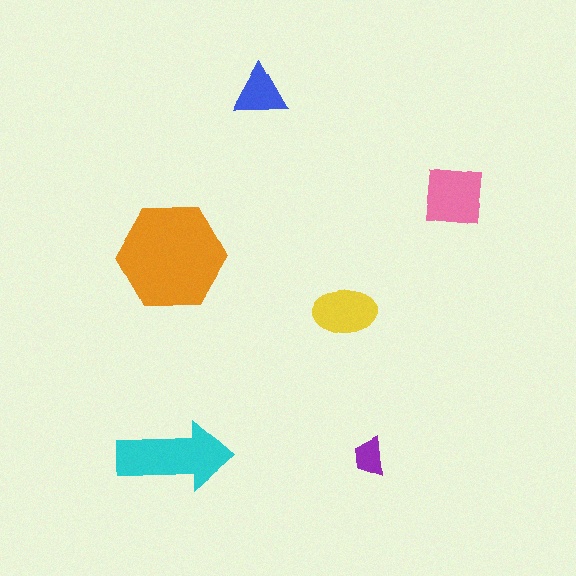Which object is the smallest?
The purple trapezoid.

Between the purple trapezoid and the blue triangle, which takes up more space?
The blue triangle.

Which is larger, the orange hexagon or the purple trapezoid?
The orange hexagon.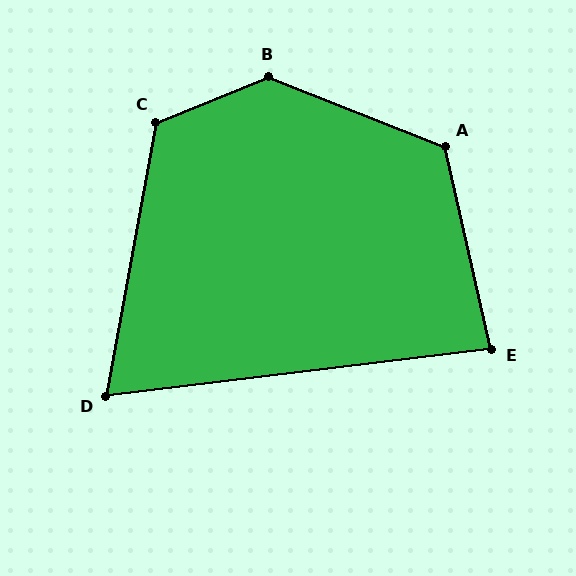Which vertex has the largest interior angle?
B, at approximately 137 degrees.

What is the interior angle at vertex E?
Approximately 84 degrees (acute).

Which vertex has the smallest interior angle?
D, at approximately 73 degrees.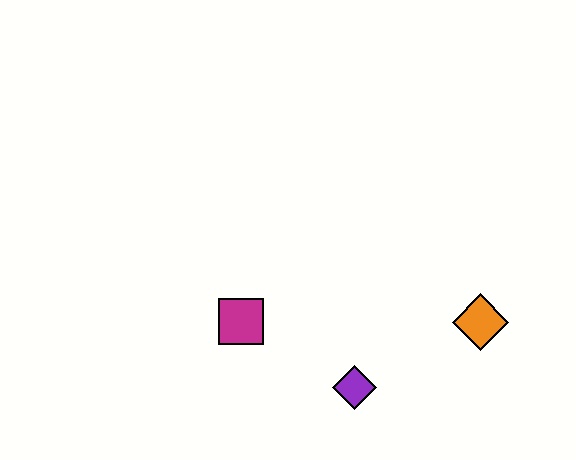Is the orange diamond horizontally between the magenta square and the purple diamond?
No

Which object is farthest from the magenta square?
The orange diamond is farthest from the magenta square.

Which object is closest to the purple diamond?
The magenta square is closest to the purple diamond.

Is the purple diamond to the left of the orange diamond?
Yes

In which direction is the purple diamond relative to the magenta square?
The purple diamond is to the right of the magenta square.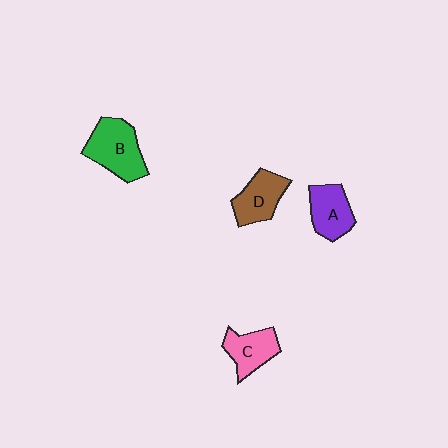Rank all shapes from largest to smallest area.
From largest to smallest: B (green), D (brown), A (purple), C (pink).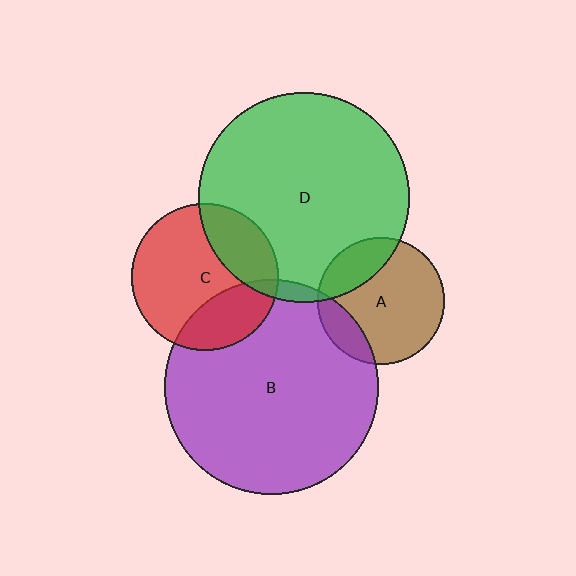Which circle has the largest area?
Circle B (purple).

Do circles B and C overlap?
Yes.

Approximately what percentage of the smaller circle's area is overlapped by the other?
Approximately 25%.